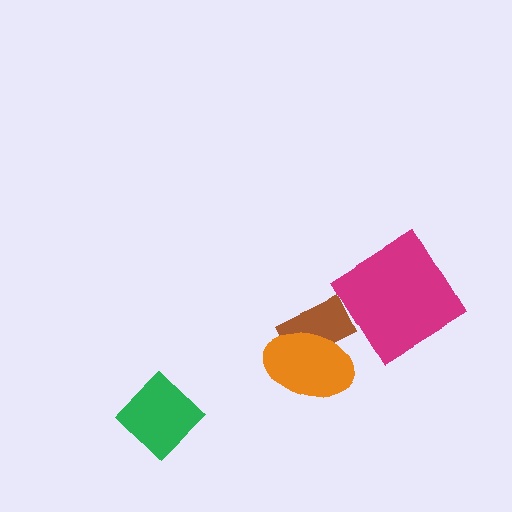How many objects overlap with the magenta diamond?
0 objects overlap with the magenta diamond.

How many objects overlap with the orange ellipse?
1 object overlaps with the orange ellipse.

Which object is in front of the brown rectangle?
The orange ellipse is in front of the brown rectangle.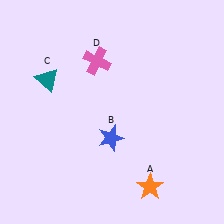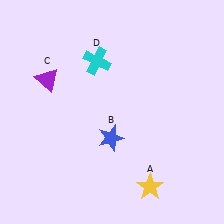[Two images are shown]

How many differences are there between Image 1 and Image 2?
There are 3 differences between the two images.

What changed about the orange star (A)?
In Image 1, A is orange. In Image 2, it changed to yellow.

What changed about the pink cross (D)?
In Image 1, D is pink. In Image 2, it changed to cyan.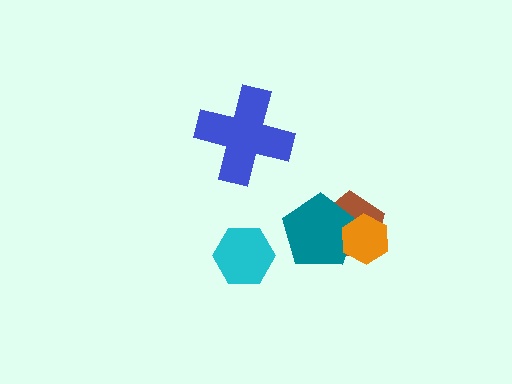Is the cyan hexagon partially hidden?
No, no other shape covers it.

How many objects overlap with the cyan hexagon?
0 objects overlap with the cyan hexagon.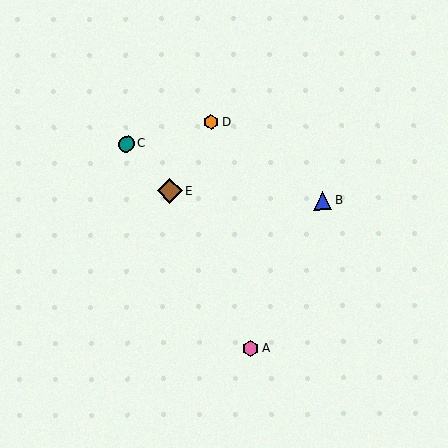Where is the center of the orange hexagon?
The center of the orange hexagon is at (211, 122).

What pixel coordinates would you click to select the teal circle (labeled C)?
Click at (126, 144) to select the teal circle C.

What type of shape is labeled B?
Shape B is a blue triangle.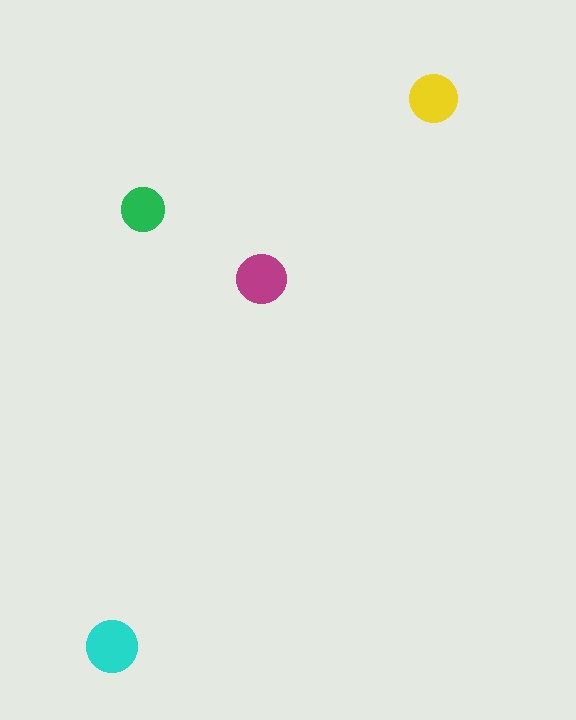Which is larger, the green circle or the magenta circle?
The magenta one.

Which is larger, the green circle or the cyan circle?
The cyan one.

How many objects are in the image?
There are 4 objects in the image.